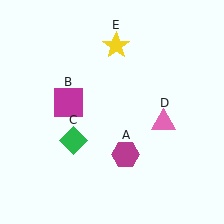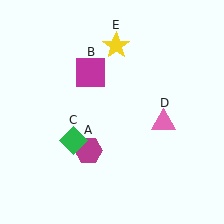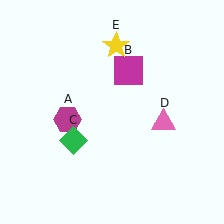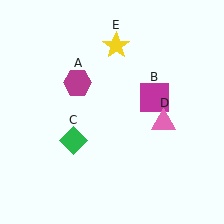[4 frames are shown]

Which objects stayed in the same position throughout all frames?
Green diamond (object C) and pink triangle (object D) and yellow star (object E) remained stationary.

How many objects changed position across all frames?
2 objects changed position: magenta hexagon (object A), magenta square (object B).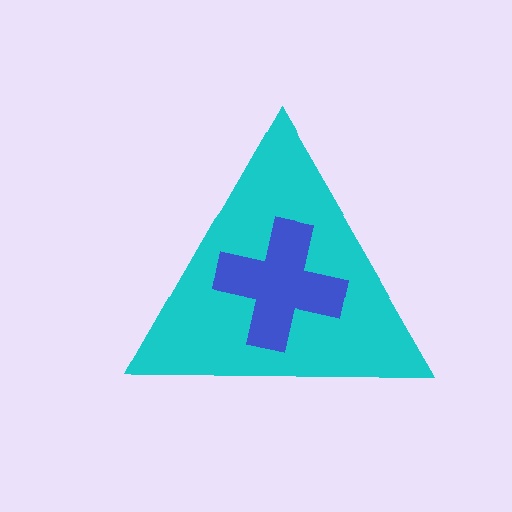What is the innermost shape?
The blue cross.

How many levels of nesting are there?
2.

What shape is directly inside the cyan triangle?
The blue cross.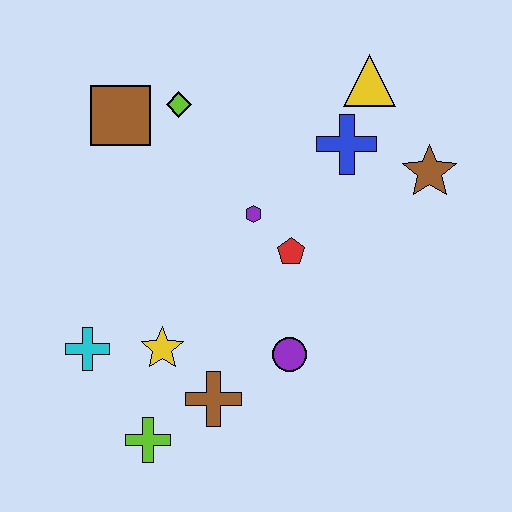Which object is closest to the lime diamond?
The brown square is closest to the lime diamond.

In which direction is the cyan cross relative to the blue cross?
The cyan cross is to the left of the blue cross.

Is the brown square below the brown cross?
No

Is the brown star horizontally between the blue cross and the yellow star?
No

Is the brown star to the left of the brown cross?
No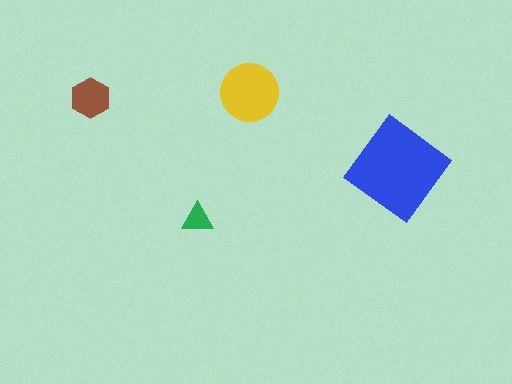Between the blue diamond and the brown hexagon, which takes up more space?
The blue diamond.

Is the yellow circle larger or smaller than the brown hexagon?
Larger.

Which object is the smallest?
The green triangle.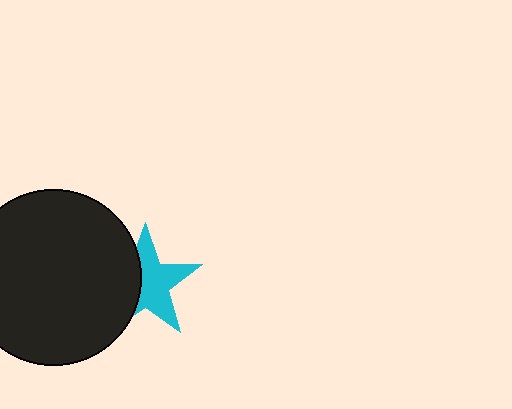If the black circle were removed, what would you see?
You would see the complete cyan star.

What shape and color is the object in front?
The object in front is a black circle.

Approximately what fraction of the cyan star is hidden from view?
Roughly 40% of the cyan star is hidden behind the black circle.